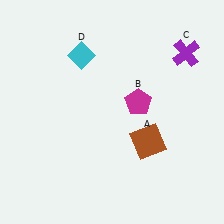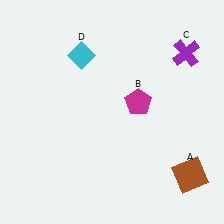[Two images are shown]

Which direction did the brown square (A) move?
The brown square (A) moved right.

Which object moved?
The brown square (A) moved right.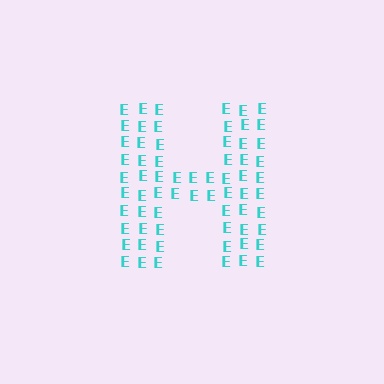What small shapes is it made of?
It is made of small letter E's.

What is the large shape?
The large shape is the letter H.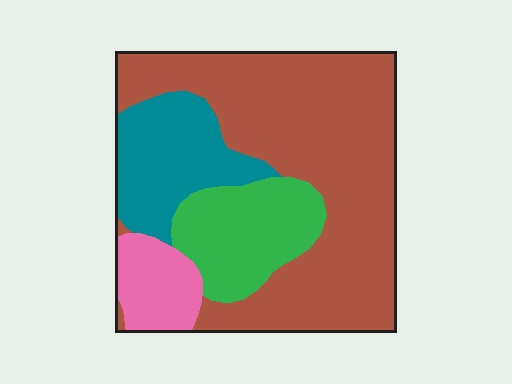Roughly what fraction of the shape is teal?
Teal covers around 15% of the shape.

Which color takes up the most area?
Brown, at roughly 55%.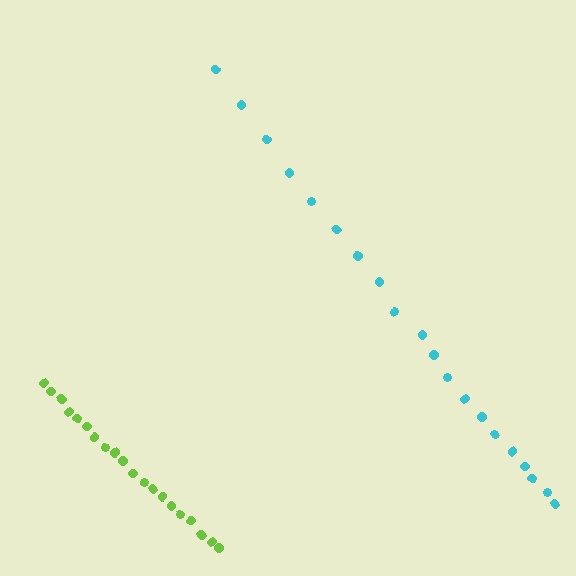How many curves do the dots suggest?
There are 2 distinct paths.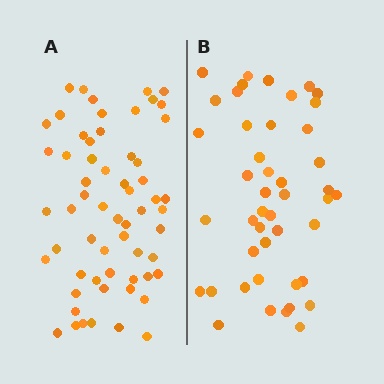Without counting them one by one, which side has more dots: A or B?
Region A (the left region) has more dots.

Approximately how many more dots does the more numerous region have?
Region A has approximately 15 more dots than region B.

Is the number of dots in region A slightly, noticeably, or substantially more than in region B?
Region A has noticeably more, but not dramatically so. The ratio is roughly 1.3 to 1.